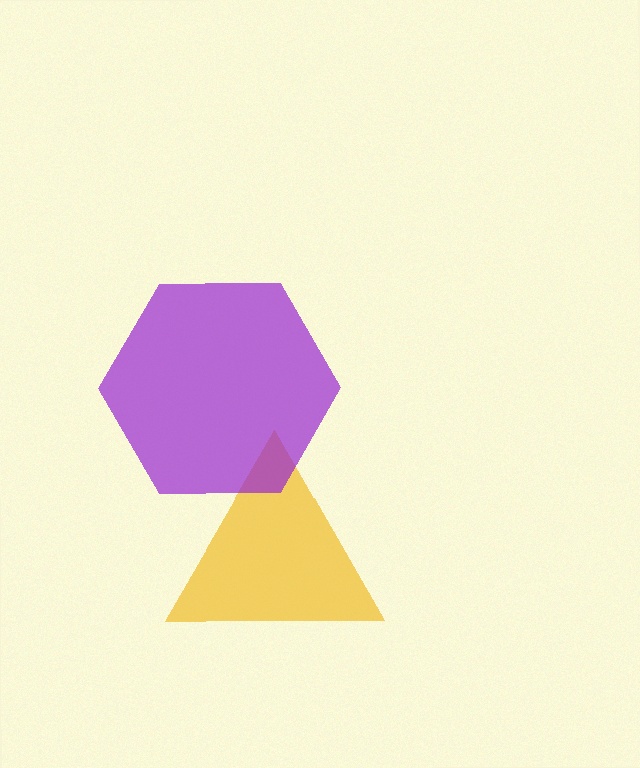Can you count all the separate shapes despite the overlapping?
Yes, there are 2 separate shapes.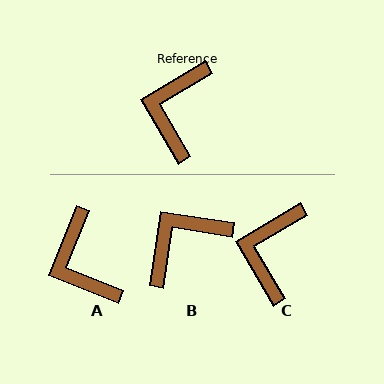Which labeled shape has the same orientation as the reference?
C.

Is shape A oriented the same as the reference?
No, it is off by about 38 degrees.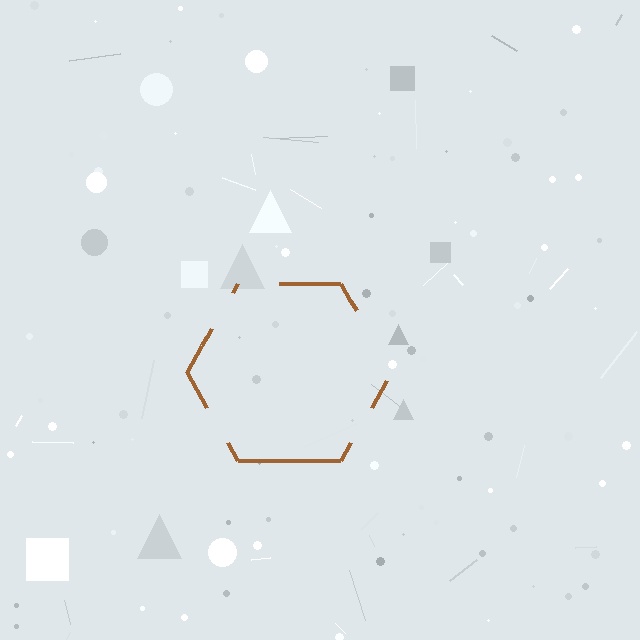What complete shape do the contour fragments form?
The contour fragments form a hexagon.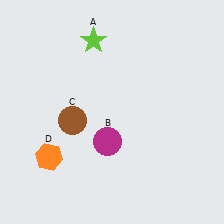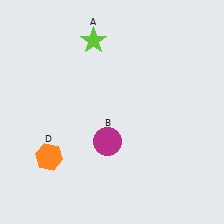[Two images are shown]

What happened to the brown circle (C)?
The brown circle (C) was removed in Image 2. It was in the bottom-left area of Image 1.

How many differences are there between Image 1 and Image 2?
There is 1 difference between the two images.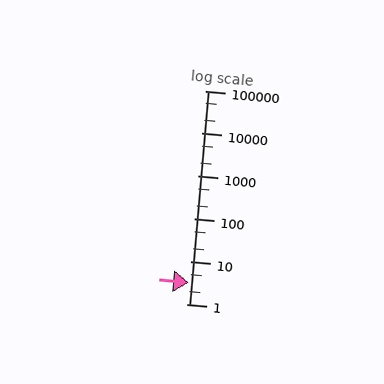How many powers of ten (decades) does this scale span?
The scale spans 5 decades, from 1 to 100000.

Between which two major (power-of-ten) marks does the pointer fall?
The pointer is between 1 and 10.